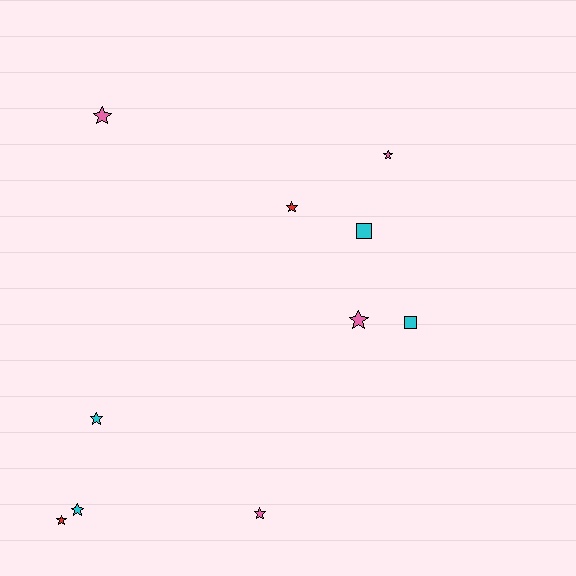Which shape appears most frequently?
Star, with 8 objects.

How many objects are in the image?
There are 10 objects.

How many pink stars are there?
There are 4 pink stars.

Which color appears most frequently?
Pink, with 4 objects.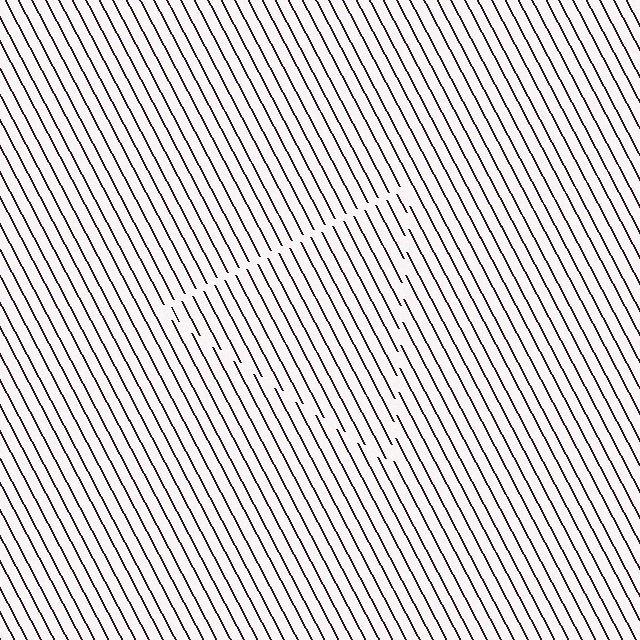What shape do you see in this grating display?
An illusory triangle. The interior of the shape contains the same grating, shifted by half a period — the contour is defined by the phase discontinuity where line-ends from the inner and outer gratings abut.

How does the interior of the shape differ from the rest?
The interior of the shape contains the same grating, shifted by half a period — the contour is defined by the phase discontinuity where line-ends from the inner and outer gratings abut.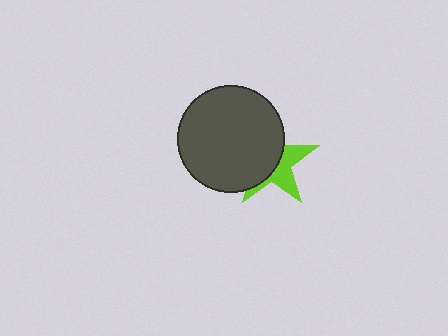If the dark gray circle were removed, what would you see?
You would see the complete lime star.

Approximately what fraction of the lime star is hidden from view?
Roughly 58% of the lime star is hidden behind the dark gray circle.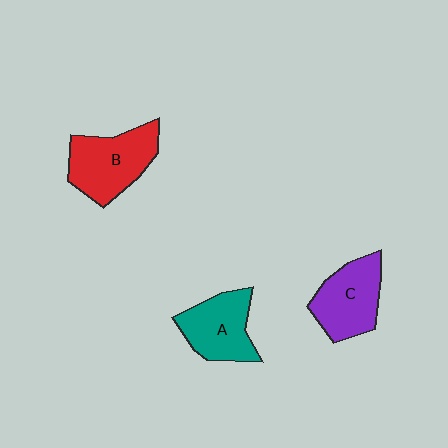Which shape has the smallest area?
Shape A (teal).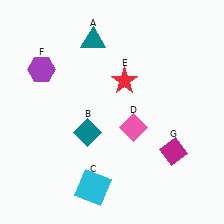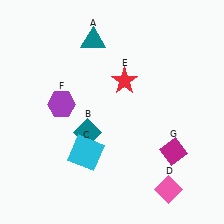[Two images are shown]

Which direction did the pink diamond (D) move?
The pink diamond (D) moved down.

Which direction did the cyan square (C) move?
The cyan square (C) moved up.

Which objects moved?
The objects that moved are: the cyan square (C), the pink diamond (D), the purple hexagon (F).